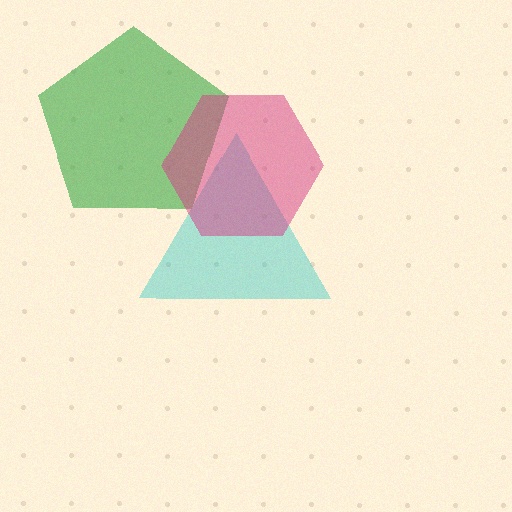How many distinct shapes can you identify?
There are 3 distinct shapes: a green pentagon, a cyan triangle, a magenta hexagon.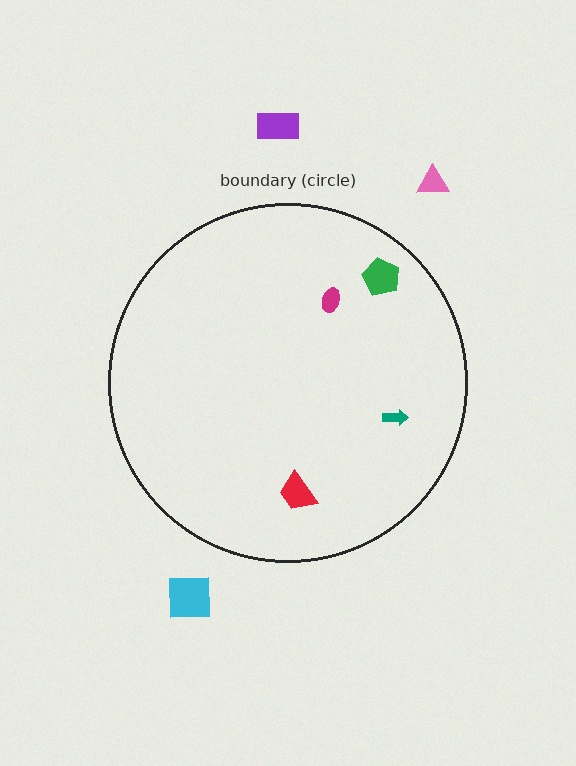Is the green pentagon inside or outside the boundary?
Inside.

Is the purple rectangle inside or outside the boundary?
Outside.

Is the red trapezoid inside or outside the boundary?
Inside.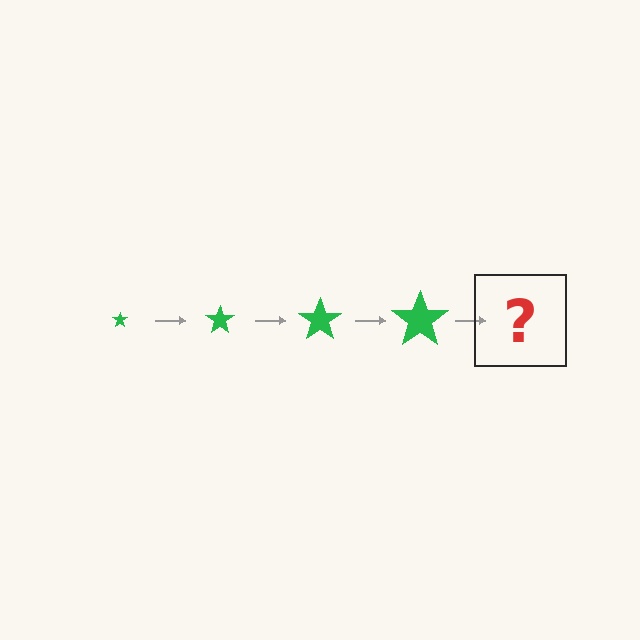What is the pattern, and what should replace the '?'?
The pattern is that the star gets progressively larger each step. The '?' should be a green star, larger than the previous one.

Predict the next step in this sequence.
The next step is a green star, larger than the previous one.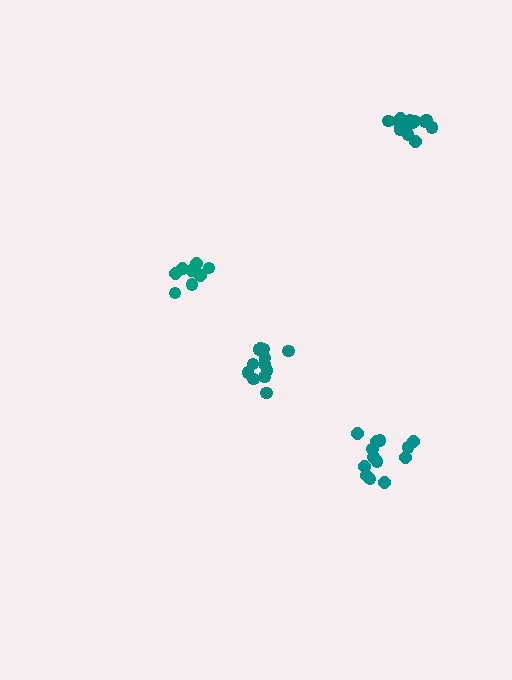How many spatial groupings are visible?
There are 4 spatial groupings.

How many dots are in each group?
Group 1: 14 dots, Group 2: 9 dots, Group 3: 12 dots, Group 4: 14 dots (49 total).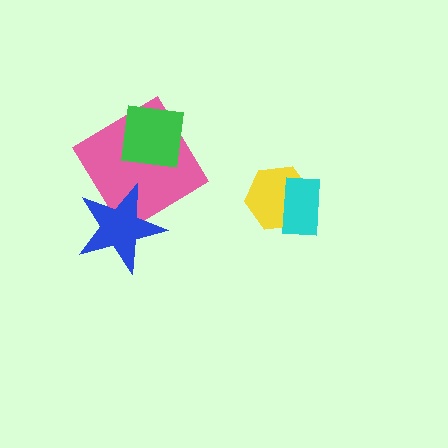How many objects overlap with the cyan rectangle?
1 object overlaps with the cyan rectangle.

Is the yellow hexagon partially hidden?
Yes, it is partially covered by another shape.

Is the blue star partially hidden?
No, no other shape covers it.